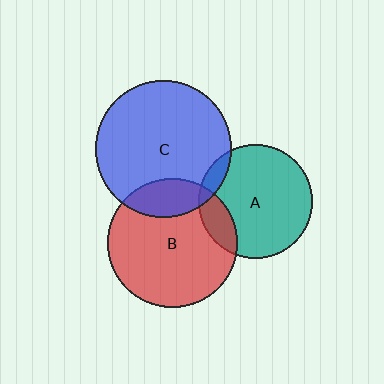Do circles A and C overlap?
Yes.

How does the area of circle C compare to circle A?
Approximately 1.4 times.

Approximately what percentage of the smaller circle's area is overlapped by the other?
Approximately 10%.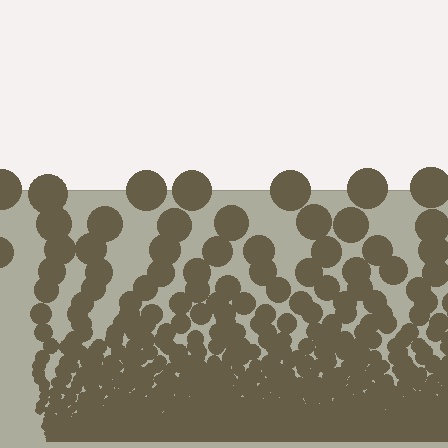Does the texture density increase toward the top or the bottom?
Density increases toward the bottom.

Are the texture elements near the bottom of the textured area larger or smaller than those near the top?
Smaller. The gradient is inverted — elements near the bottom are smaller and denser.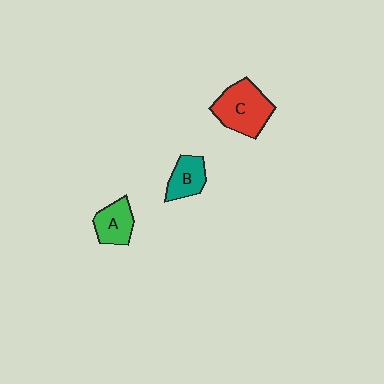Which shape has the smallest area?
Shape B (teal).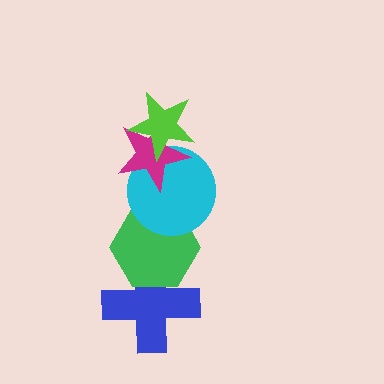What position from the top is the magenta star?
The magenta star is 2nd from the top.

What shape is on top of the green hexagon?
The cyan circle is on top of the green hexagon.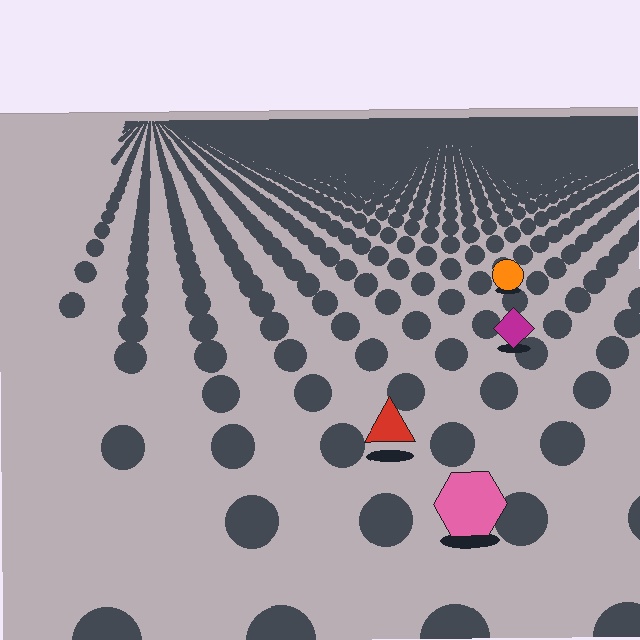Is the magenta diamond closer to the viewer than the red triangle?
No. The red triangle is closer — you can tell from the texture gradient: the ground texture is coarser near it.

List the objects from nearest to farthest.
From nearest to farthest: the pink hexagon, the red triangle, the magenta diamond, the orange circle.